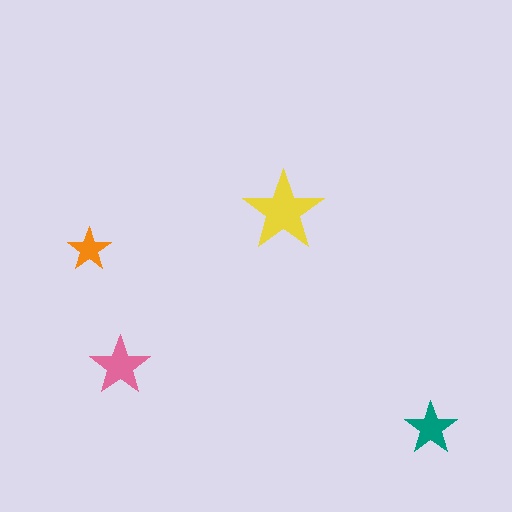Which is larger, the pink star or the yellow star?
The yellow one.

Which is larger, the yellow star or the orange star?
The yellow one.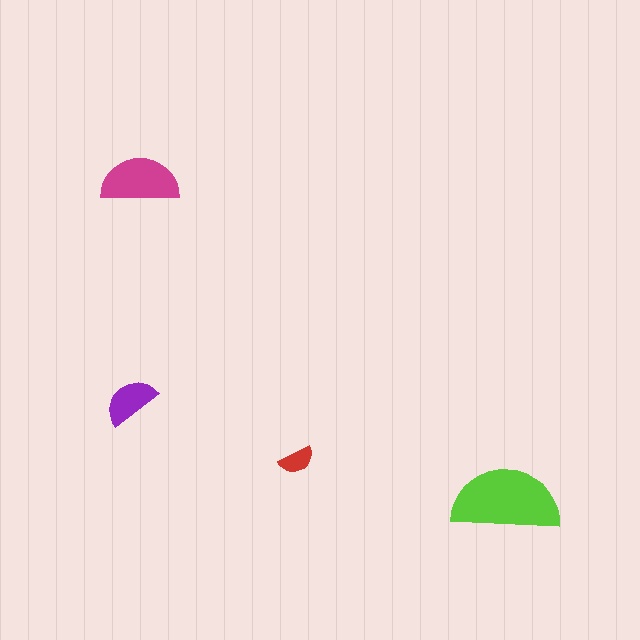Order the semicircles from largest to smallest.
the lime one, the magenta one, the purple one, the red one.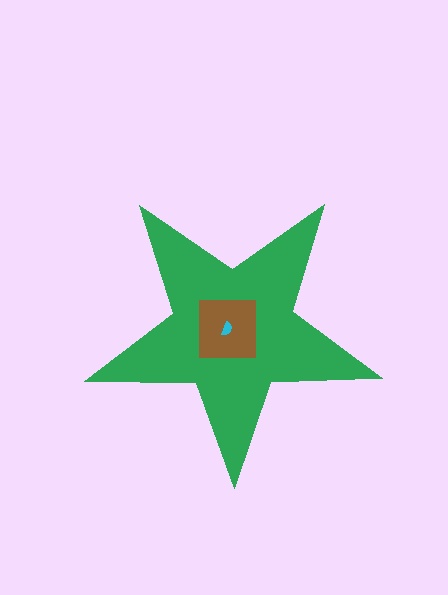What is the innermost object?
The cyan semicircle.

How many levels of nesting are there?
3.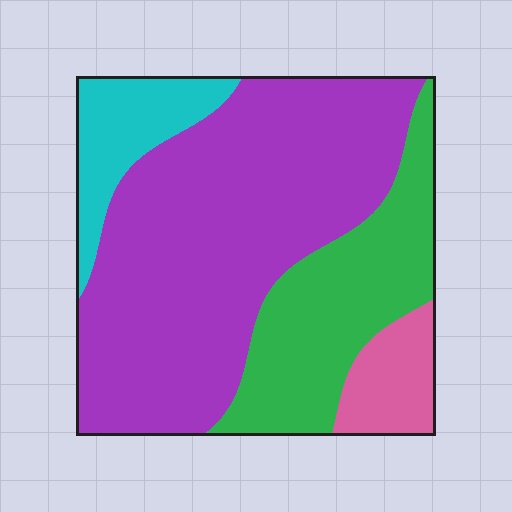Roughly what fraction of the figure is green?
Green takes up about one quarter (1/4) of the figure.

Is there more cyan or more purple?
Purple.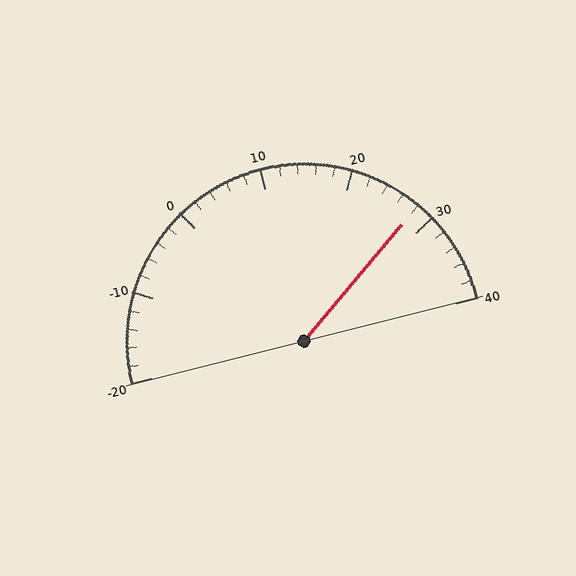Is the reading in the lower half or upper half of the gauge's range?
The reading is in the upper half of the range (-20 to 40).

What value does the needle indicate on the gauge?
The needle indicates approximately 28.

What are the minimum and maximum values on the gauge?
The gauge ranges from -20 to 40.